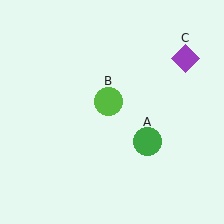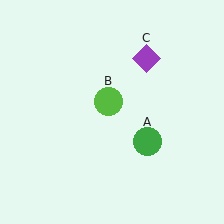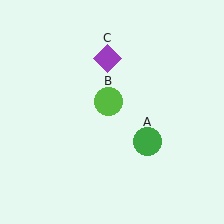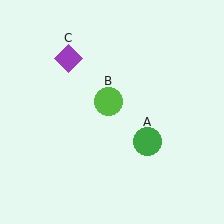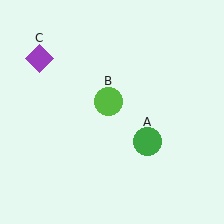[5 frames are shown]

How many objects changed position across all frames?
1 object changed position: purple diamond (object C).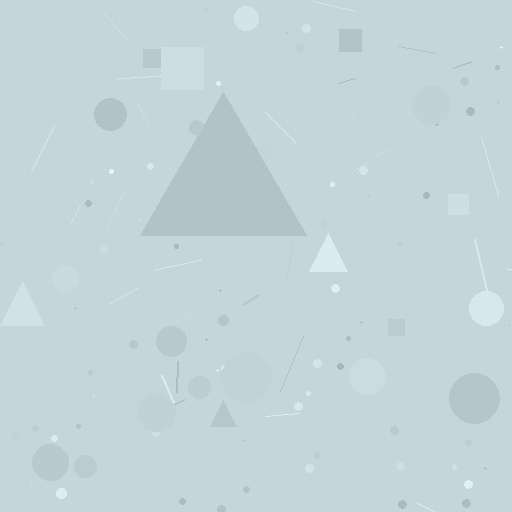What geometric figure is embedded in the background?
A triangle is embedded in the background.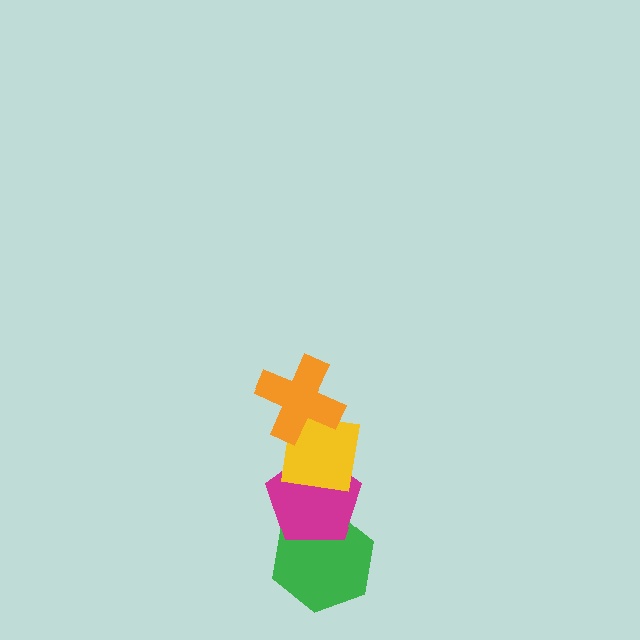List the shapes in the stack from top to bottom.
From top to bottom: the orange cross, the yellow square, the magenta pentagon, the green hexagon.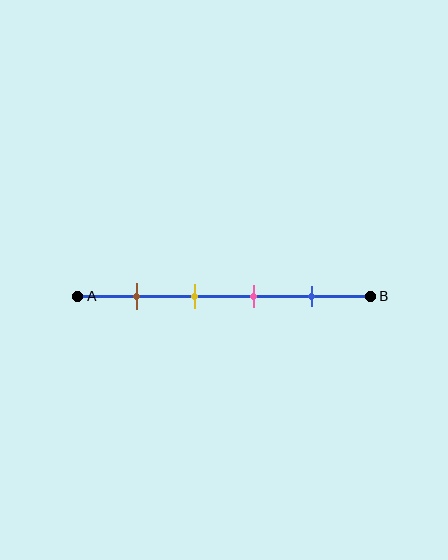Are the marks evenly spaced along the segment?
Yes, the marks are approximately evenly spaced.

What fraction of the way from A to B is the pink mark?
The pink mark is approximately 60% (0.6) of the way from A to B.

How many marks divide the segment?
There are 4 marks dividing the segment.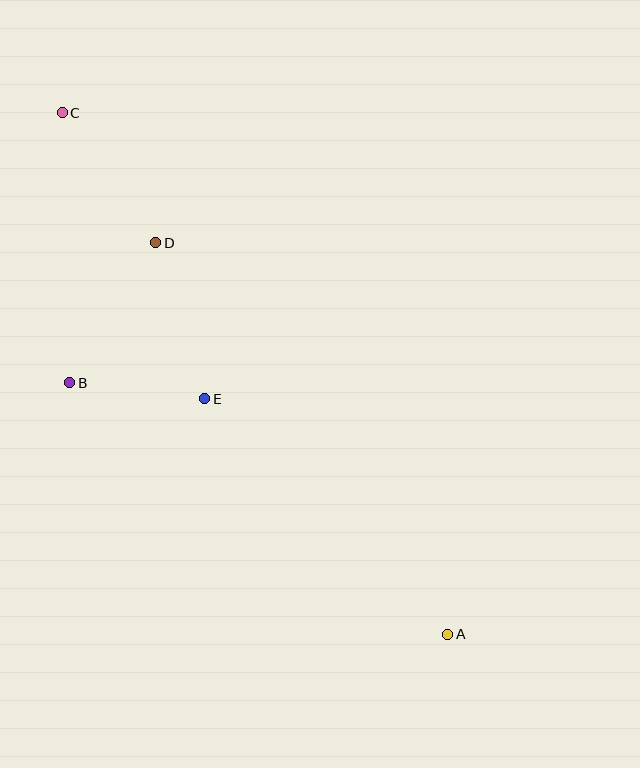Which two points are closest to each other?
Points B and E are closest to each other.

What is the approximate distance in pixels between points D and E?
The distance between D and E is approximately 163 pixels.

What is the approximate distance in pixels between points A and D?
The distance between A and D is approximately 488 pixels.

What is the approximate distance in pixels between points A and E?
The distance between A and E is approximately 338 pixels.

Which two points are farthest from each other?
Points A and C are farthest from each other.